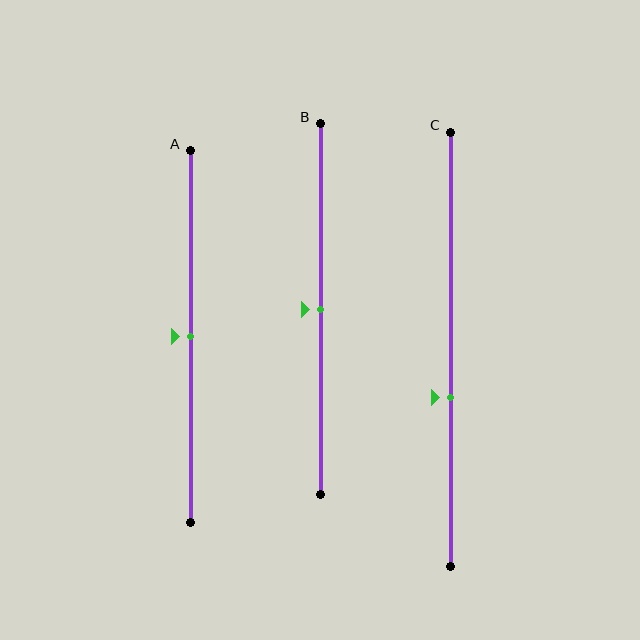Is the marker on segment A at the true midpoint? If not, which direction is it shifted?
Yes, the marker on segment A is at the true midpoint.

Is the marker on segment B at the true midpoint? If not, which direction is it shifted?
Yes, the marker on segment B is at the true midpoint.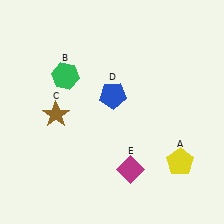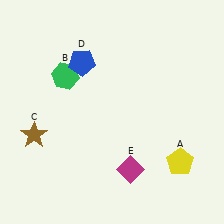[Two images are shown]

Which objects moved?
The objects that moved are: the brown star (C), the blue pentagon (D).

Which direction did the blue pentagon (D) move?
The blue pentagon (D) moved up.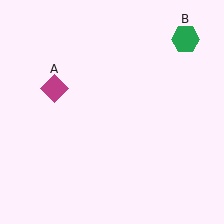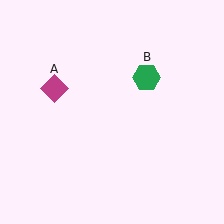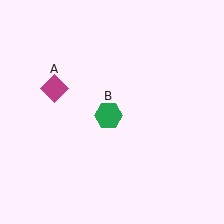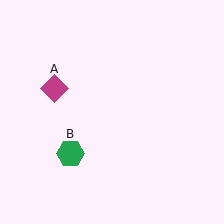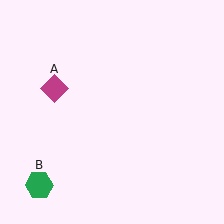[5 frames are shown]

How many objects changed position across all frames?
1 object changed position: green hexagon (object B).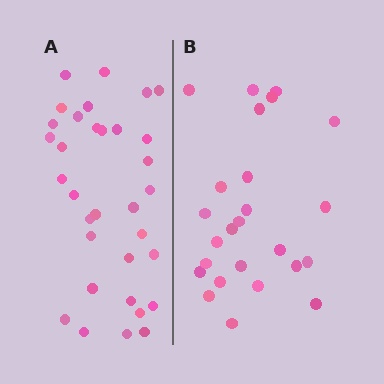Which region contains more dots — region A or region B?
Region A (the left region) has more dots.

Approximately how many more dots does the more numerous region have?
Region A has roughly 8 or so more dots than region B.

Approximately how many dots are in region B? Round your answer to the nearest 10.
About 20 dots. (The exact count is 25, which rounds to 20.)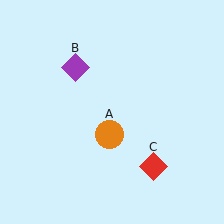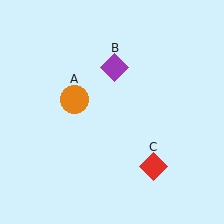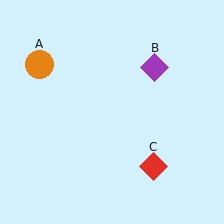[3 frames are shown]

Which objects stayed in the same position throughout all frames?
Red diamond (object C) remained stationary.